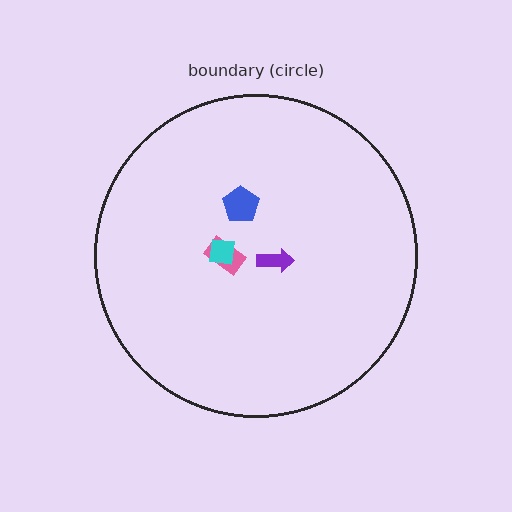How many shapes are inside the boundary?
4 inside, 0 outside.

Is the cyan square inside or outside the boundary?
Inside.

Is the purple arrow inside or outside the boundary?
Inside.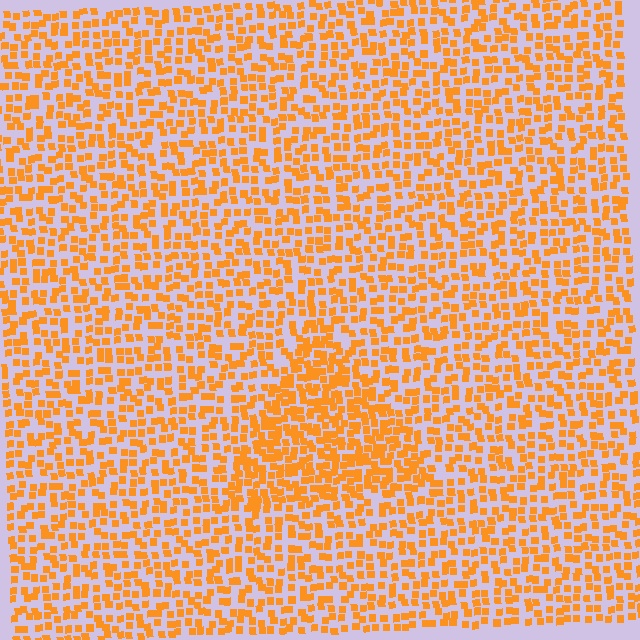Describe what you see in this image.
The image contains small orange elements arranged at two different densities. A triangle-shaped region is visible where the elements are more densely packed than the surrounding area.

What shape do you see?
I see a triangle.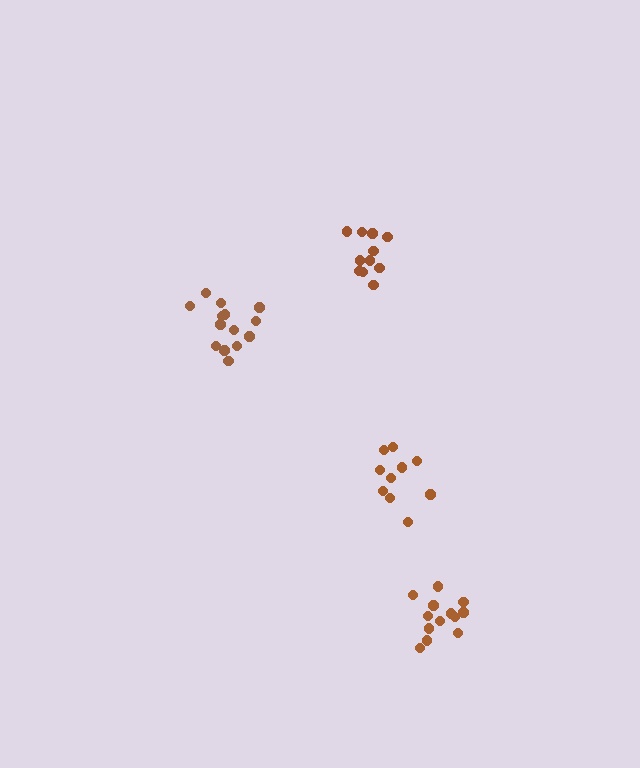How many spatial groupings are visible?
There are 4 spatial groupings.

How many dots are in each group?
Group 1: 14 dots, Group 2: 10 dots, Group 3: 11 dots, Group 4: 13 dots (48 total).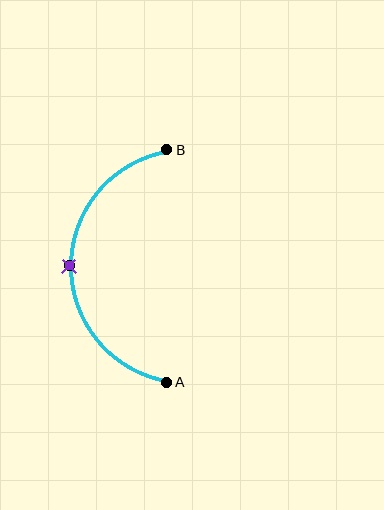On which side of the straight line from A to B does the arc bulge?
The arc bulges to the left of the straight line connecting A and B.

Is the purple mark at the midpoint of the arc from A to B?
Yes. The purple mark lies on the arc at equal arc-length from both A and B — it is the arc midpoint.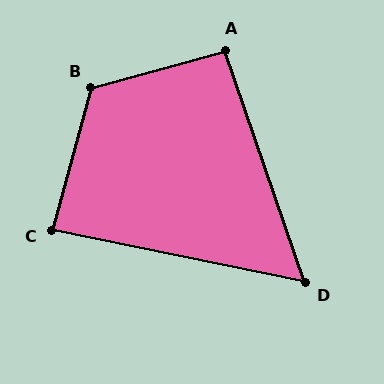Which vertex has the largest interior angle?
B, at approximately 121 degrees.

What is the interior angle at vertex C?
Approximately 86 degrees (approximately right).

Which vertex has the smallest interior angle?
D, at approximately 59 degrees.